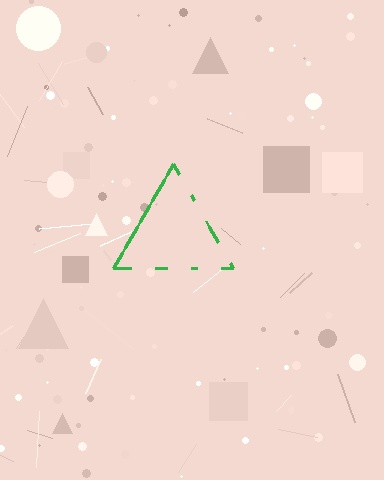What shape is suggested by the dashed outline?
The dashed outline suggests a triangle.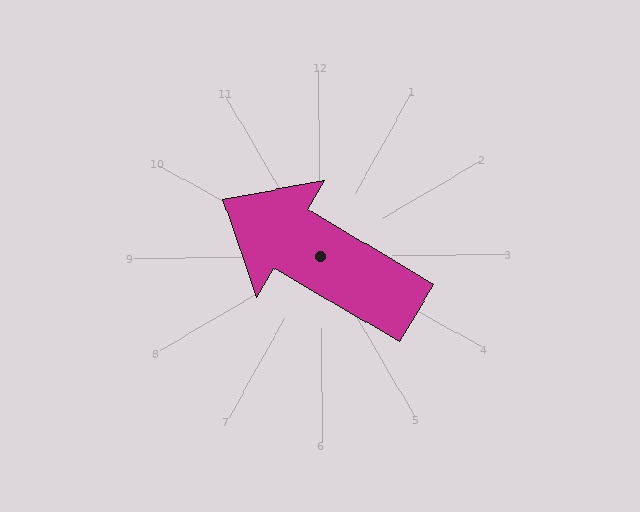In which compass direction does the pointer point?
Northwest.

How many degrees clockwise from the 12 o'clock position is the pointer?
Approximately 301 degrees.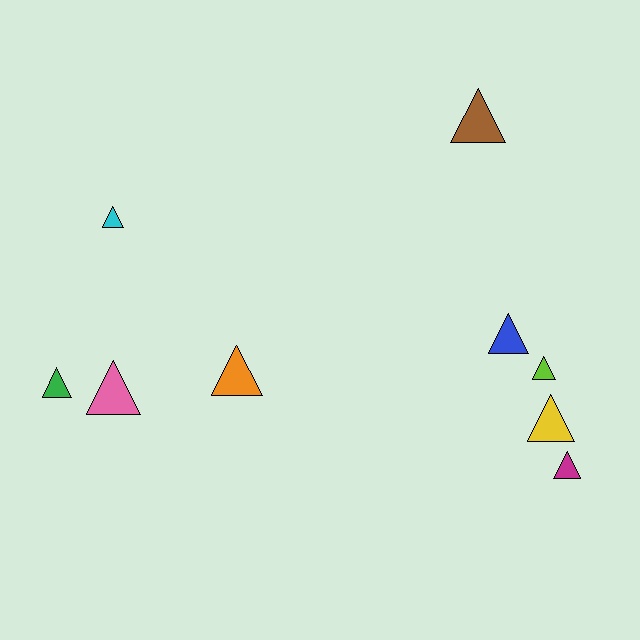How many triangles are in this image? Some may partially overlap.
There are 9 triangles.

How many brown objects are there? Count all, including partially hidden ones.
There is 1 brown object.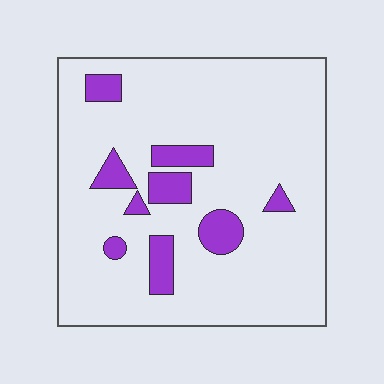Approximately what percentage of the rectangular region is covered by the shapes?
Approximately 15%.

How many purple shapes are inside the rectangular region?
9.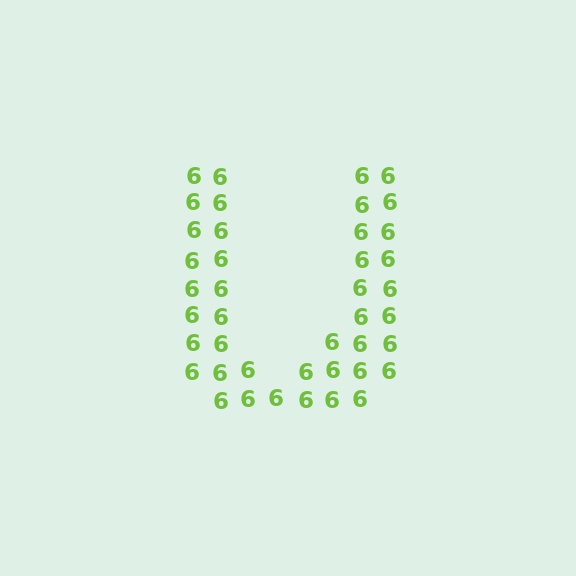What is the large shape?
The large shape is the letter U.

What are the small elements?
The small elements are digit 6's.